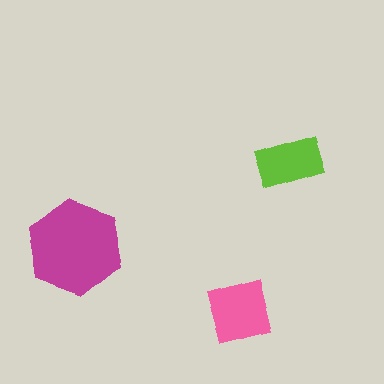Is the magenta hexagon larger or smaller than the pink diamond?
Larger.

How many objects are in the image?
There are 3 objects in the image.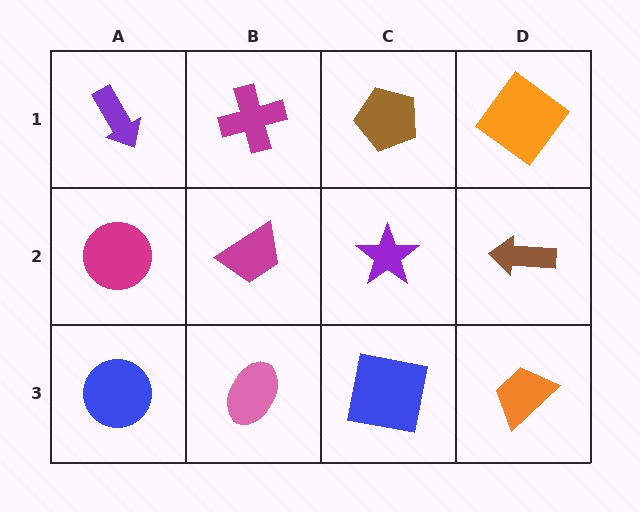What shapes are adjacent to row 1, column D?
A brown arrow (row 2, column D), a brown pentagon (row 1, column C).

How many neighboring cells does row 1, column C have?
3.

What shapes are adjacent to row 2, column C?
A brown pentagon (row 1, column C), a blue square (row 3, column C), a magenta trapezoid (row 2, column B), a brown arrow (row 2, column D).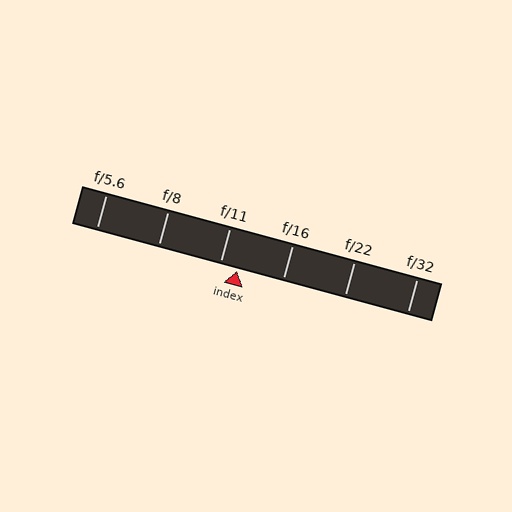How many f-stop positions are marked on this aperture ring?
There are 6 f-stop positions marked.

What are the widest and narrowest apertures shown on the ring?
The widest aperture shown is f/5.6 and the narrowest is f/32.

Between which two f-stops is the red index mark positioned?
The index mark is between f/11 and f/16.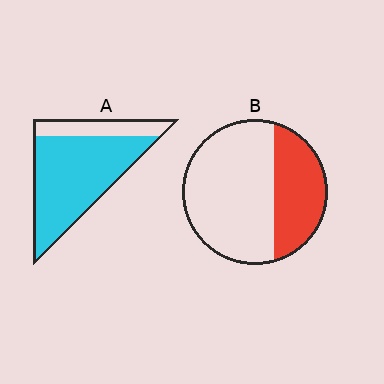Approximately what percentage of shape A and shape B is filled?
A is approximately 80% and B is approximately 35%.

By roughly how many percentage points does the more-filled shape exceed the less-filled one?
By roughly 45 percentage points (A over B).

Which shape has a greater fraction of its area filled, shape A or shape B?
Shape A.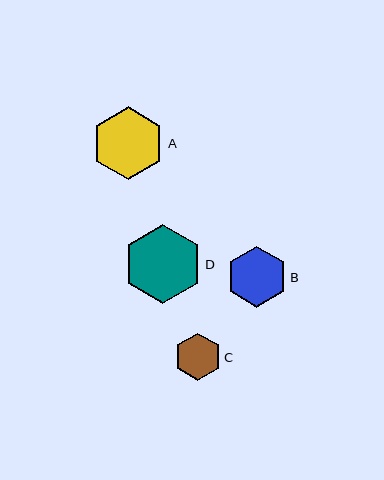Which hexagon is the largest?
Hexagon D is the largest with a size of approximately 79 pixels.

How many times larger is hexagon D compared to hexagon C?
Hexagon D is approximately 1.7 times the size of hexagon C.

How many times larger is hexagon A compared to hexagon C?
Hexagon A is approximately 1.6 times the size of hexagon C.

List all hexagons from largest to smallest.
From largest to smallest: D, A, B, C.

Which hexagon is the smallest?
Hexagon C is the smallest with a size of approximately 47 pixels.